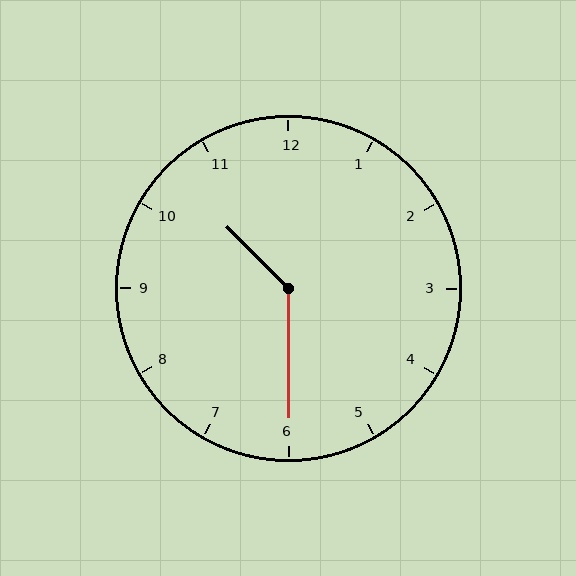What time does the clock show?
10:30.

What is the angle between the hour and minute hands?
Approximately 135 degrees.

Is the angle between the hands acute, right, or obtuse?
It is obtuse.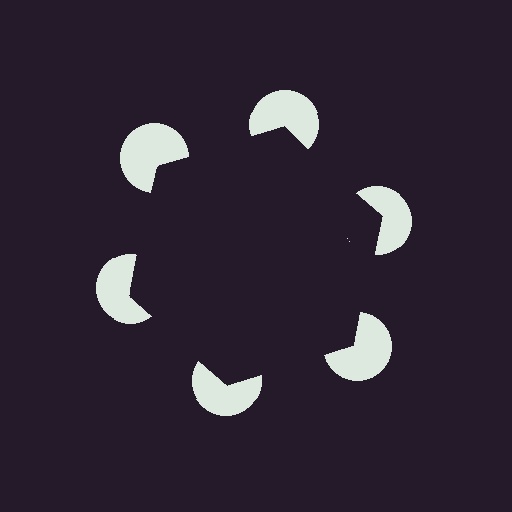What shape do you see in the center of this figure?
An illusory hexagon — its edges are inferred from the aligned wedge cuts in the pac-man discs, not physically drawn.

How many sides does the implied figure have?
6 sides.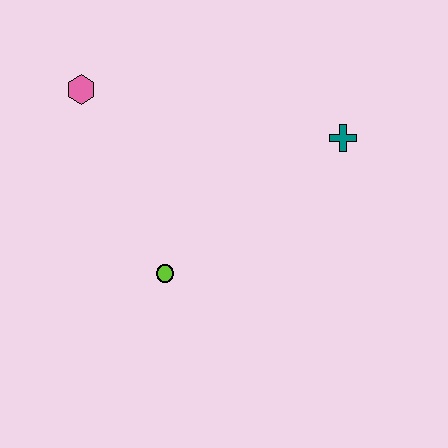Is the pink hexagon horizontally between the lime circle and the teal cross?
No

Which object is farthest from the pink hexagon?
The teal cross is farthest from the pink hexagon.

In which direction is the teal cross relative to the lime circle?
The teal cross is to the right of the lime circle.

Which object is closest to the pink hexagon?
The lime circle is closest to the pink hexagon.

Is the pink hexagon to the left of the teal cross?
Yes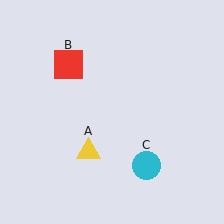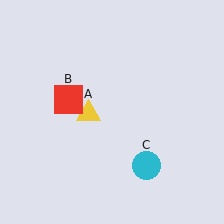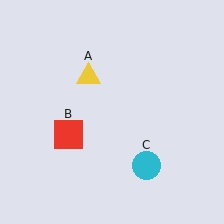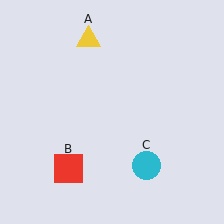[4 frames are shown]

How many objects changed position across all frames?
2 objects changed position: yellow triangle (object A), red square (object B).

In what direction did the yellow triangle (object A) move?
The yellow triangle (object A) moved up.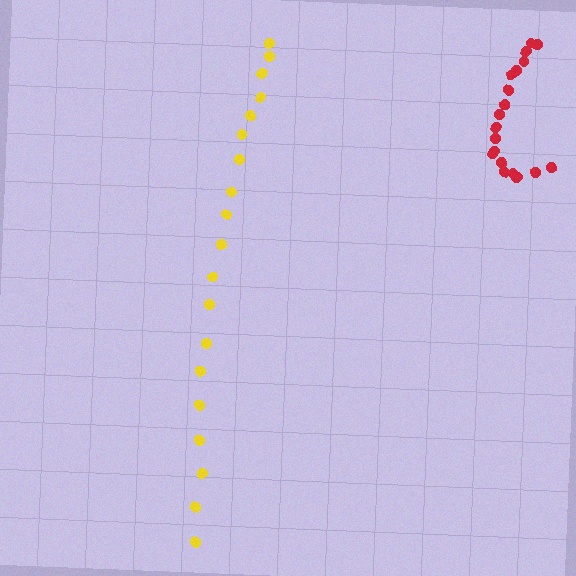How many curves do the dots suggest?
There are 2 distinct paths.